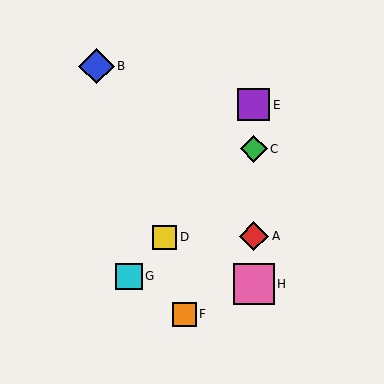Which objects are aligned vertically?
Objects A, C, E, H are aligned vertically.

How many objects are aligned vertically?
4 objects (A, C, E, H) are aligned vertically.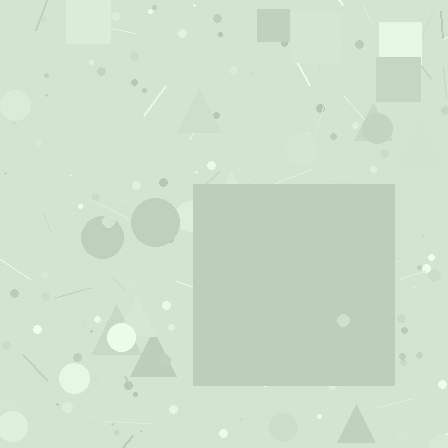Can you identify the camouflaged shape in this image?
The camouflaged shape is a square.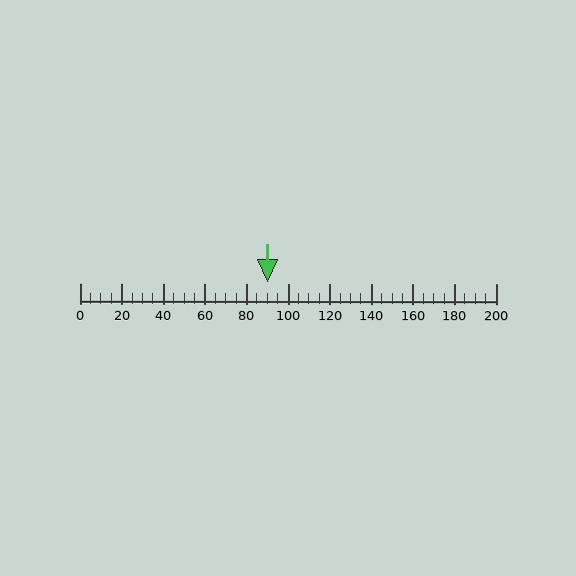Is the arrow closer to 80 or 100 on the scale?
The arrow is closer to 100.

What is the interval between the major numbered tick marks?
The major tick marks are spaced 20 units apart.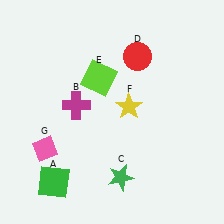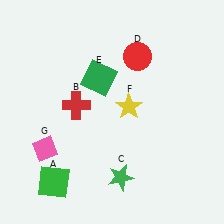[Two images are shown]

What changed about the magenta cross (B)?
In Image 1, B is magenta. In Image 2, it changed to red.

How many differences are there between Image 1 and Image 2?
There are 2 differences between the two images.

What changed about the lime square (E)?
In Image 1, E is lime. In Image 2, it changed to green.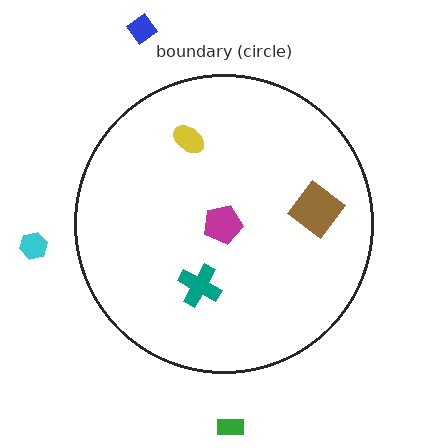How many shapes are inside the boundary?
4 inside, 3 outside.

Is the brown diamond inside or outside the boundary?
Inside.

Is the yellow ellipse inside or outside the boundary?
Inside.